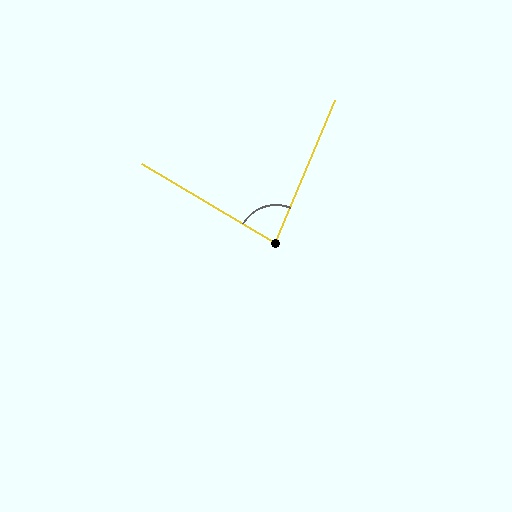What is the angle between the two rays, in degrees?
Approximately 82 degrees.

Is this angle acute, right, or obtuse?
It is acute.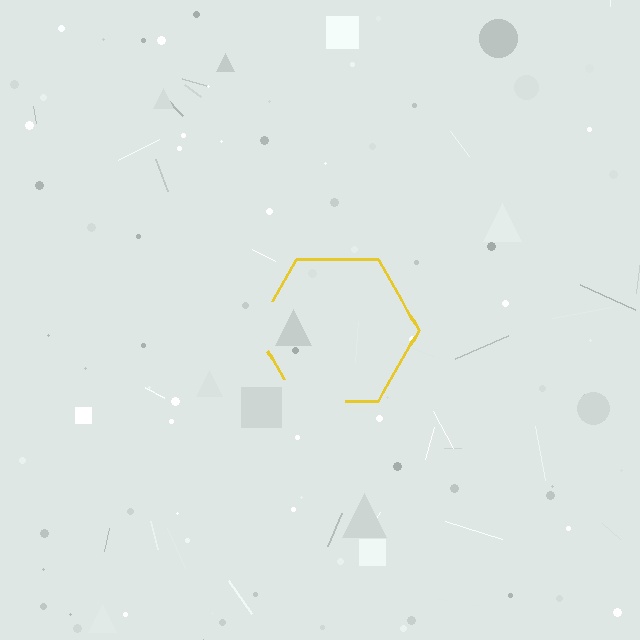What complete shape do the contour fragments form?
The contour fragments form a hexagon.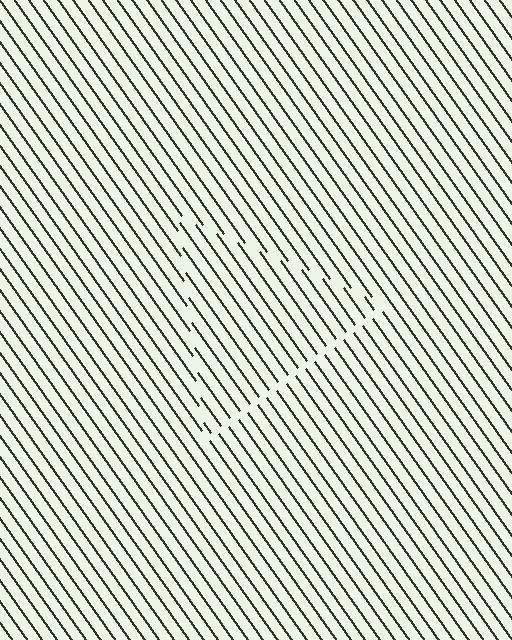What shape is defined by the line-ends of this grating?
An illusory triangle. The interior of the shape contains the same grating, shifted by half a period — the contour is defined by the phase discontinuity where line-ends from the inner and outer gratings abut.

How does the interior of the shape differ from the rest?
The interior of the shape contains the same grating, shifted by half a period — the contour is defined by the phase discontinuity where line-ends from the inner and outer gratings abut.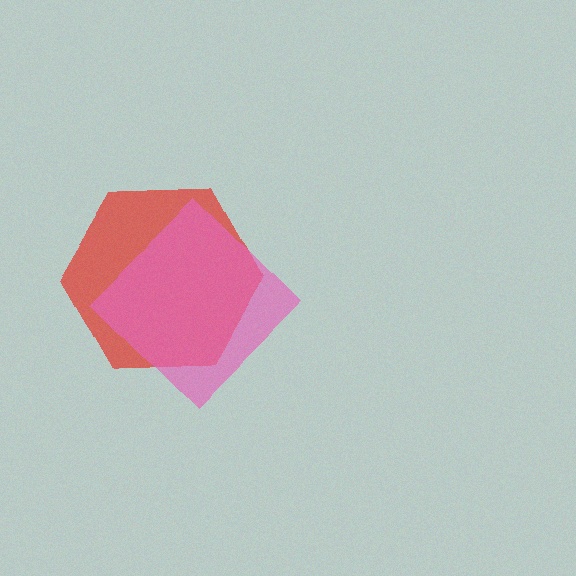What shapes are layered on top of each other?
The layered shapes are: a red hexagon, a pink diamond.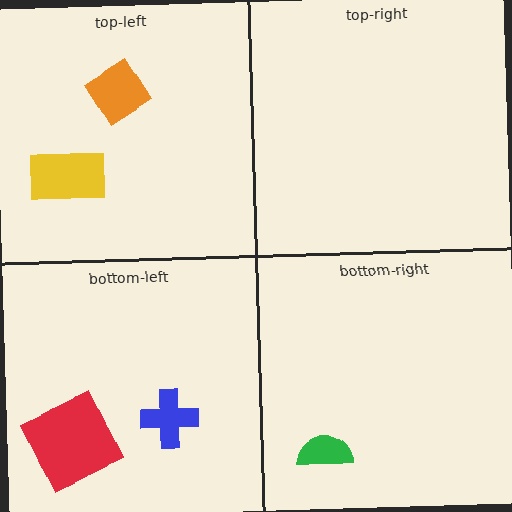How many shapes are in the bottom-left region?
2.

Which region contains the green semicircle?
The bottom-right region.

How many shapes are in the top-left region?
2.